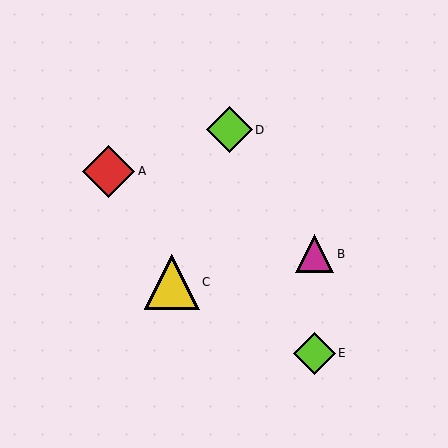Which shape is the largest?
The yellow triangle (labeled C) is the largest.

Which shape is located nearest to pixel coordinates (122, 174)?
The red diamond (labeled A) at (109, 171) is nearest to that location.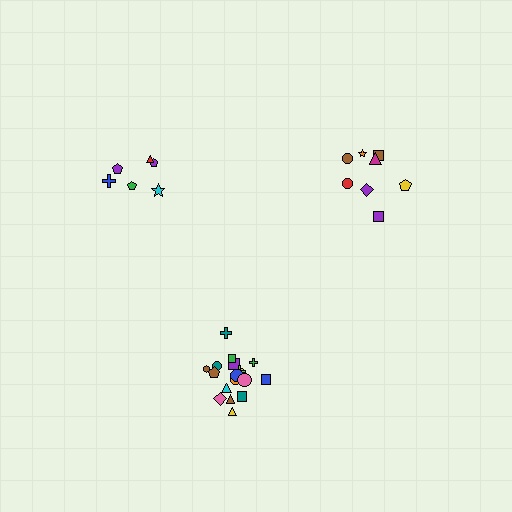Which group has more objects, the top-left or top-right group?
The top-right group.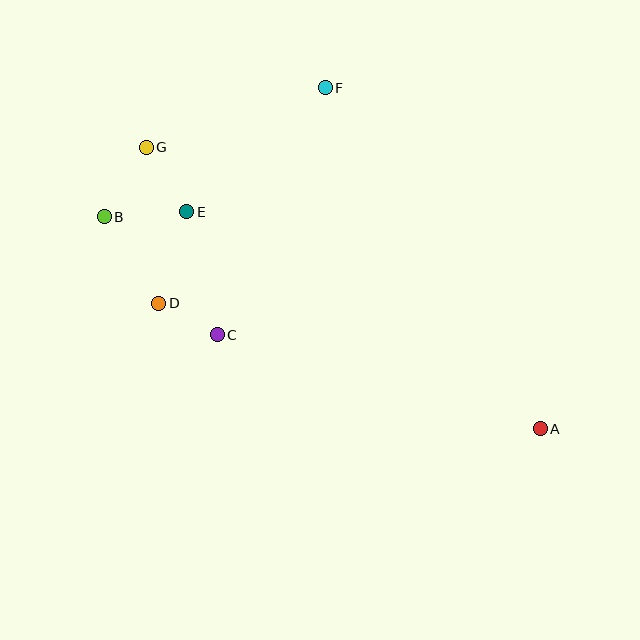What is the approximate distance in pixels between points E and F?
The distance between E and F is approximately 186 pixels.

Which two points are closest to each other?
Points C and D are closest to each other.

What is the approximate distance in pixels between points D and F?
The distance between D and F is approximately 272 pixels.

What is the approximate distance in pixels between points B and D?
The distance between B and D is approximately 102 pixels.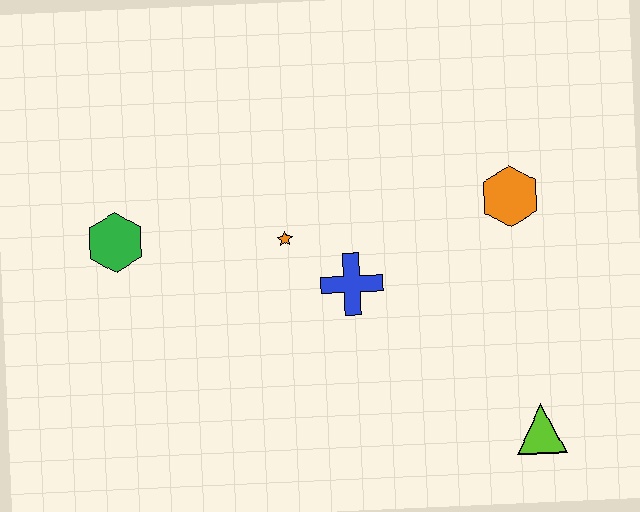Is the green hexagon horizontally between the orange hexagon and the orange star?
No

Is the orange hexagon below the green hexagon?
No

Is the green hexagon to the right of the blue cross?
No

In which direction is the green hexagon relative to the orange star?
The green hexagon is to the left of the orange star.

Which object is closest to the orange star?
The blue cross is closest to the orange star.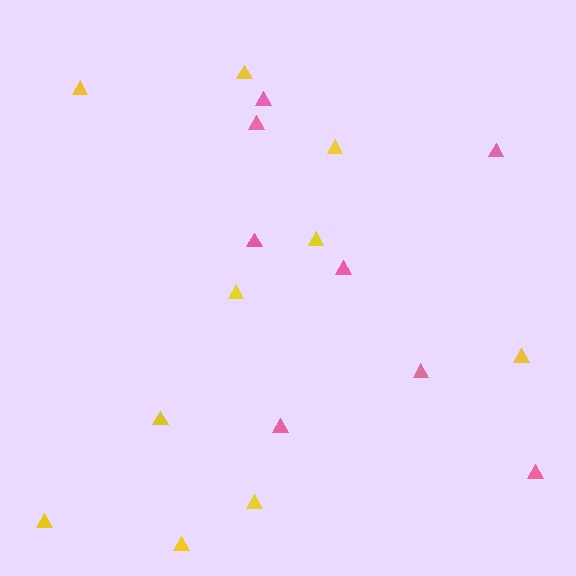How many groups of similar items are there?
There are 2 groups: one group of pink triangles (8) and one group of yellow triangles (10).